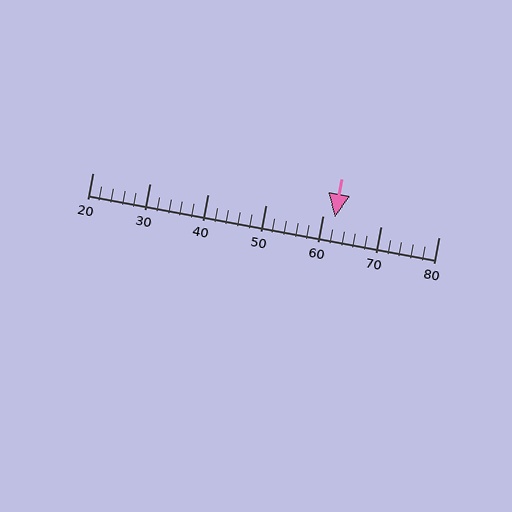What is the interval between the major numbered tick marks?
The major tick marks are spaced 10 units apart.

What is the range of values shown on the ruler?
The ruler shows values from 20 to 80.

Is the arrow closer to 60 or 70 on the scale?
The arrow is closer to 60.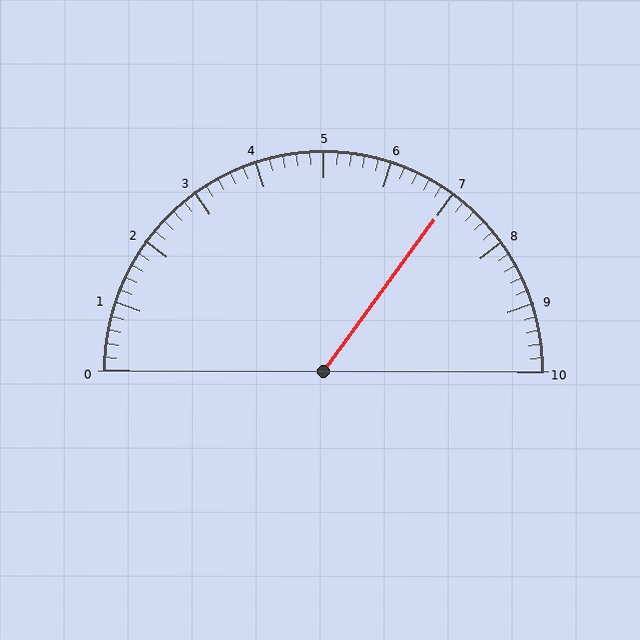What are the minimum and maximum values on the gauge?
The gauge ranges from 0 to 10.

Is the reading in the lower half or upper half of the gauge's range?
The reading is in the upper half of the range (0 to 10).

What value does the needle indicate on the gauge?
The needle indicates approximately 7.0.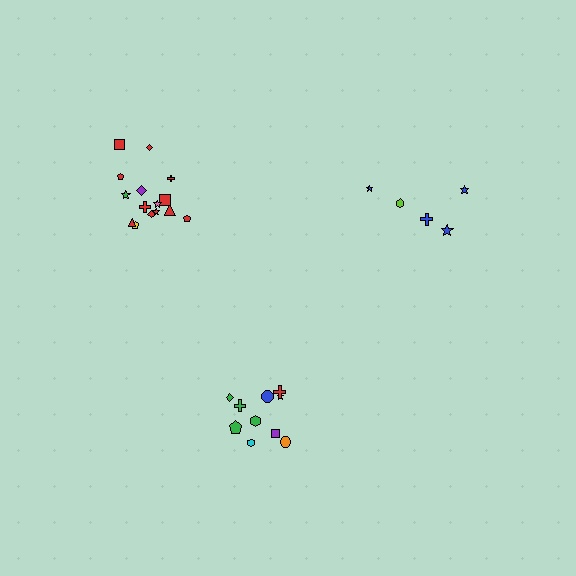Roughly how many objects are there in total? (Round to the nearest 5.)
Roughly 30 objects in total.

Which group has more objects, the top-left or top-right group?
The top-left group.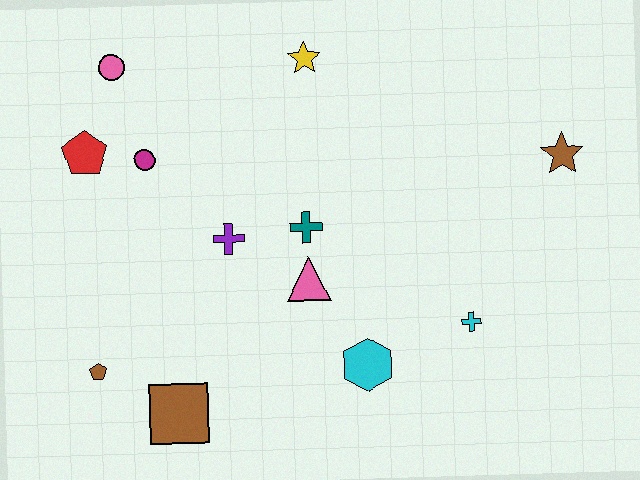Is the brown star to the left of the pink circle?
No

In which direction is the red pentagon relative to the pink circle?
The red pentagon is below the pink circle.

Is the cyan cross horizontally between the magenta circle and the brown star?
Yes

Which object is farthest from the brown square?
The brown star is farthest from the brown square.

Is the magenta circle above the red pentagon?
No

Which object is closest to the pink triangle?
The teal cross is closest to the pink triangle.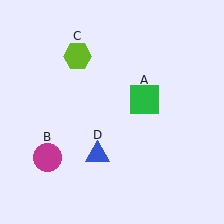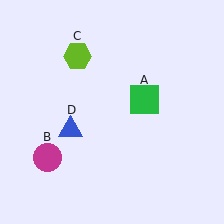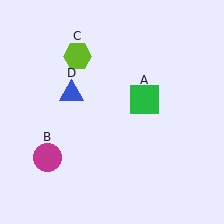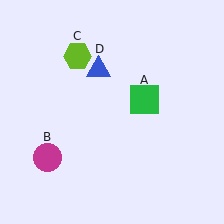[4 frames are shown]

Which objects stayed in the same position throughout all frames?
Green square (object A) and magenta circle (object B) and lime hexagon (object C) remained stationary.